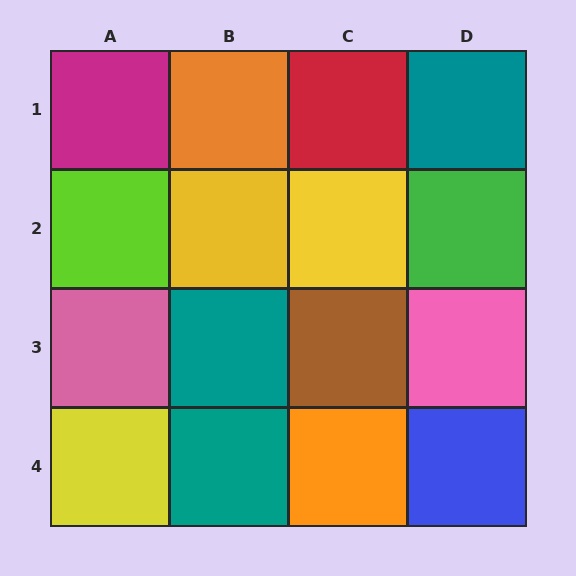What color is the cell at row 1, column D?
Teal.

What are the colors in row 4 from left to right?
Yellow, teal, orange, blue.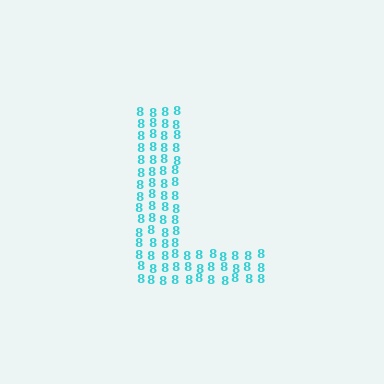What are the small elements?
The small elements are digit 8's.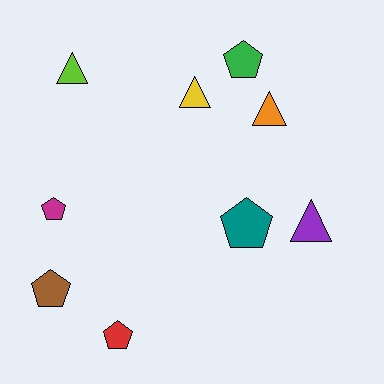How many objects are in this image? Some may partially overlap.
There are 9 objects.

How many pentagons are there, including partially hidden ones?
There are 5 pentagons.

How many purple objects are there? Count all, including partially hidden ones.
There is 1 purple object.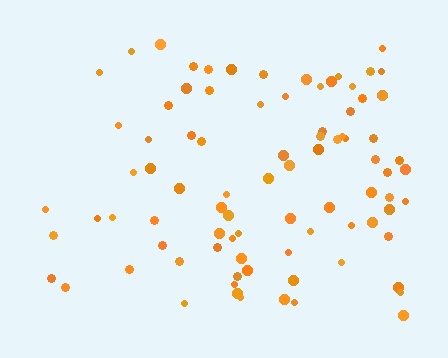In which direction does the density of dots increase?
From left to right, with the right side densest.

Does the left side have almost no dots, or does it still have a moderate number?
Still a moderate number, just noticeably fewer than the right.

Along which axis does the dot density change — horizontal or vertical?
Horizontal.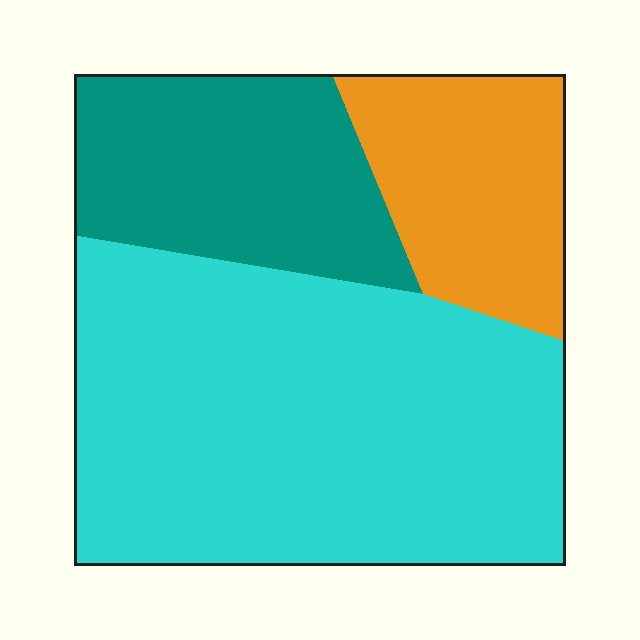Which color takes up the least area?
Orange, at roughly 20%.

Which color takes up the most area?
Cyan, at roughly 60%.